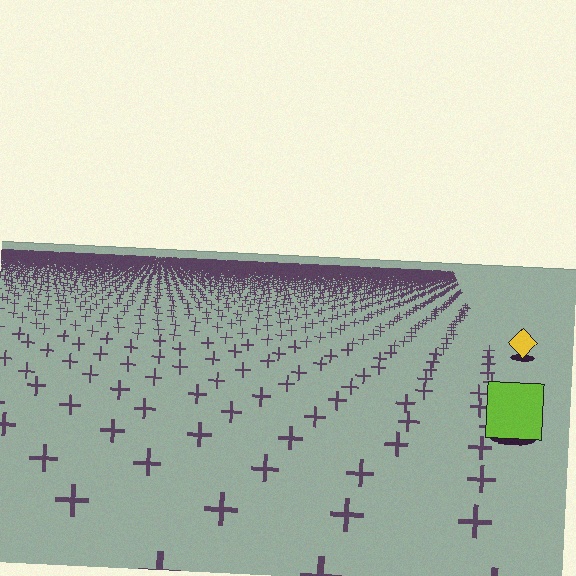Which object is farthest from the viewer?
The yellow diamond is farthest from the viewer. It appears smaller and the ground texture around it is denser.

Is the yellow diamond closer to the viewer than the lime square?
No. The lime square is closer — you can tell from the texture gradient: the ground texture is coarser near it.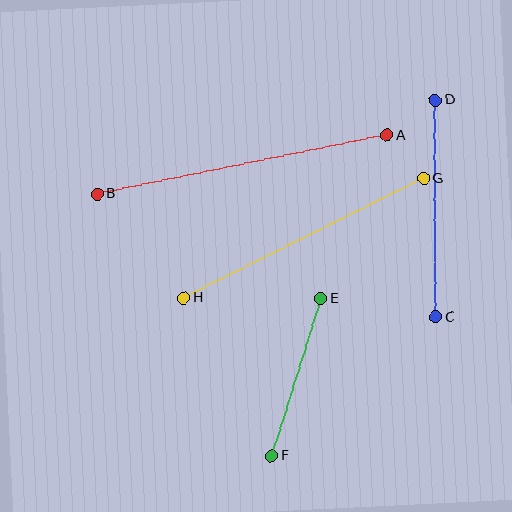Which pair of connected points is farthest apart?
Points A and B are farthest apart.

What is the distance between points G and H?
The distance is approximately 268 pixels.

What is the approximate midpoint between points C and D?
The midpoint is at approximately (436, 209) pixels.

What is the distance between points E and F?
The distance is approximately 165 pixels.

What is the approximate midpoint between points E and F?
The midpoint is at approximately (296, 377) pixels.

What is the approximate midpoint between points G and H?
The midpoint is at approximately (304, 238) pixels.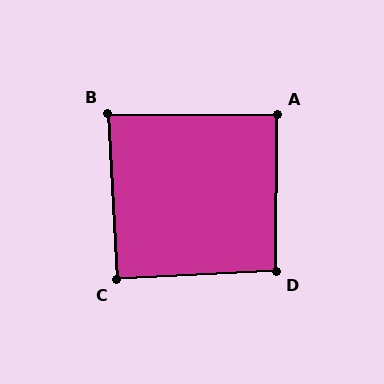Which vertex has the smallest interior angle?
B, at approximately 87 degrees.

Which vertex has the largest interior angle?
D, at approximately 93 degrees.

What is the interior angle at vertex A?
Approximately 90 degrees (approximately right).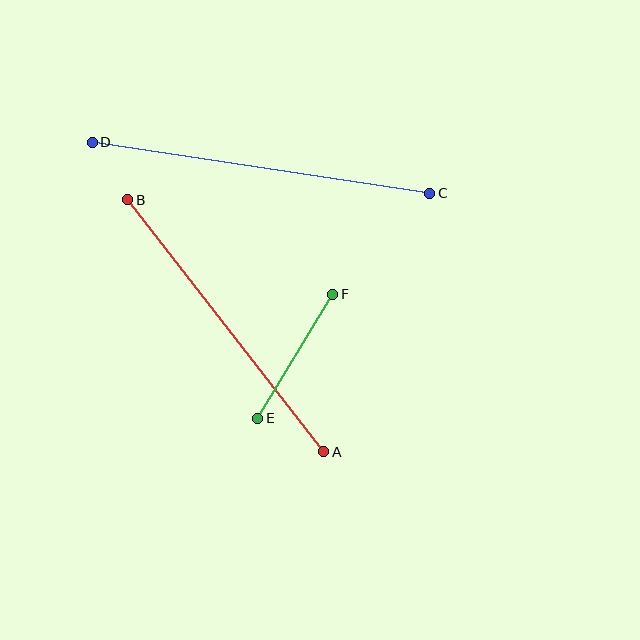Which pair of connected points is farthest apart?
Points C and D are farthest apart.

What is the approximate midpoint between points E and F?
The midpoint is at approximately (295, 356) pixels.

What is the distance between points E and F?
The distance is approximately 145 pixels.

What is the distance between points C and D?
The distance is approximately 341 pixels.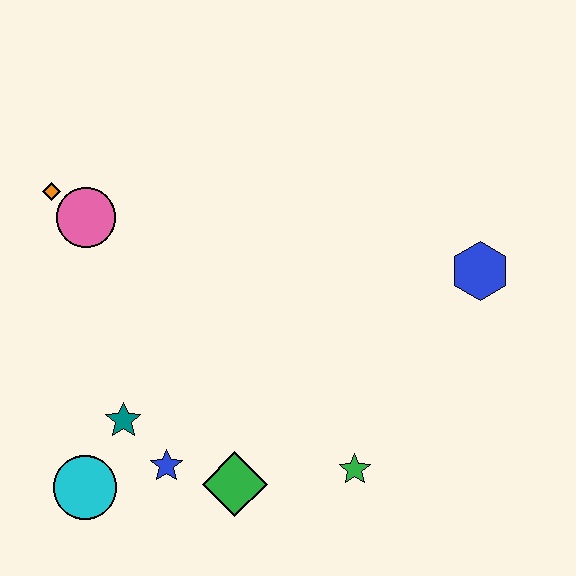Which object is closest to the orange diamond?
The pink circle is closest to the orange diamond.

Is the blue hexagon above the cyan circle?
Yes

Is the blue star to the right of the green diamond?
No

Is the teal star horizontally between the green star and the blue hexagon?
No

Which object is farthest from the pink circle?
The blue hexagon is farthest from the pink circle.